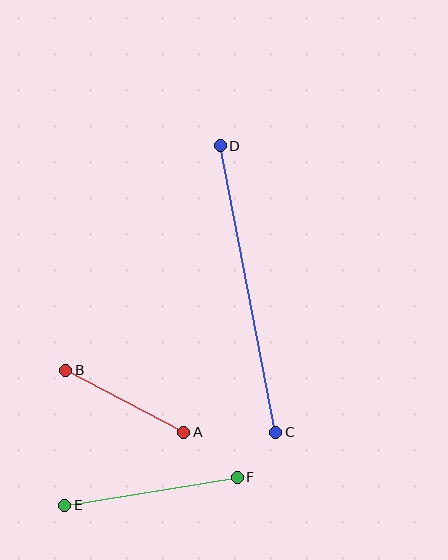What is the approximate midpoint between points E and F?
The midpoint is at approximately (151, 491) pixels.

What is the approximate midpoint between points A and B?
The midpoint is at approximately (125, 401) pixels.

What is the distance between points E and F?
The distance is approximately 175 pixels.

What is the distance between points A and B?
The distance is approximately 133 pixels.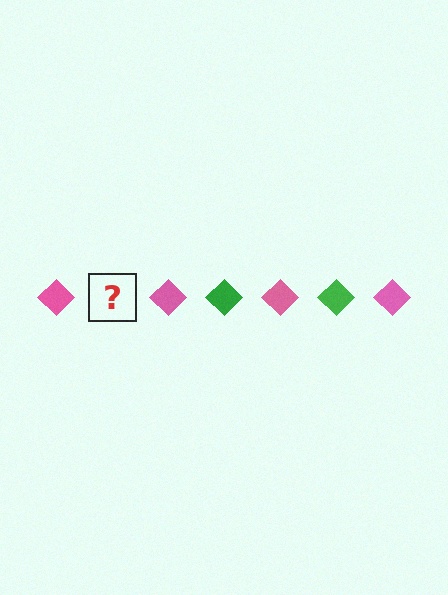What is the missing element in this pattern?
The missing element is a green diamond.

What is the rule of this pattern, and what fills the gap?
The rule is that the pattern cycles through pink, green diamonds. The gap should be filled with a green diamond.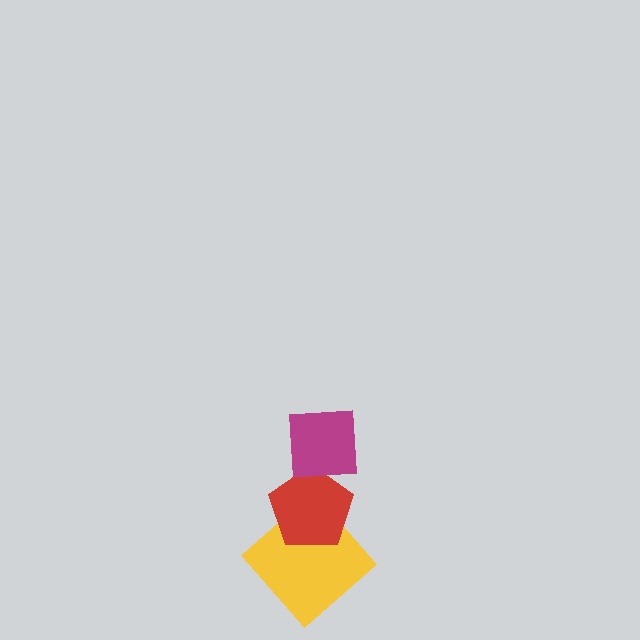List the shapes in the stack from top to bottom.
From top to bottom: the magenta square, the red pentagon, the yellow diamond.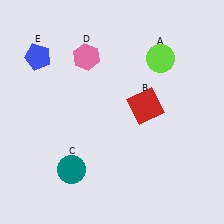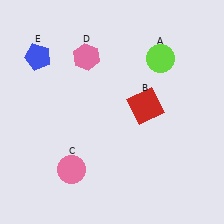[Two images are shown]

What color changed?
The circle (C) changed from teal in Image 1 to pink in Image 2.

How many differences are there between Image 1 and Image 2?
There is 1 difference between the two images.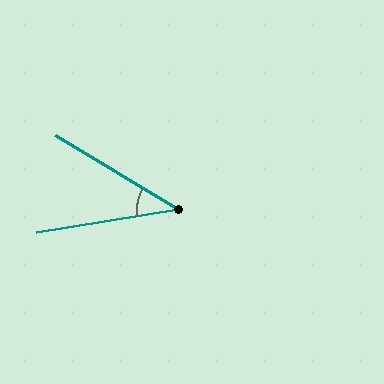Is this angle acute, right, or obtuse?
It is acute.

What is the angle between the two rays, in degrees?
Approximately 40 degrees.